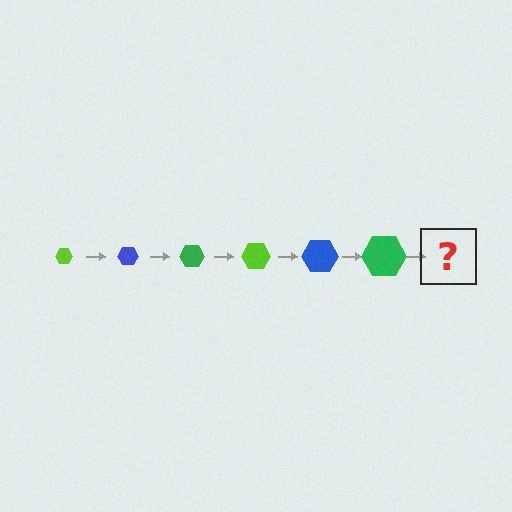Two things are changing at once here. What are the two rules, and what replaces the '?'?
The two rules are that the hexagon grows larger each step and the color cycles through lime, blue, and green. The '?' should be a lime hexagon, larger than the previous one.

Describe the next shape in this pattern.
It should be a lime hexagon, larger than the previous one.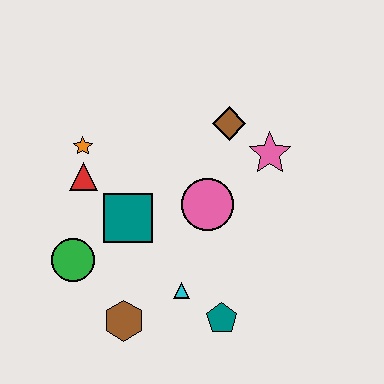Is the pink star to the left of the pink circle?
No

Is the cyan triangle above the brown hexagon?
Yes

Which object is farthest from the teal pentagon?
The orange star is farthest from the teal pentagon.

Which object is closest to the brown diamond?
The pink star is closest to the brown diamond.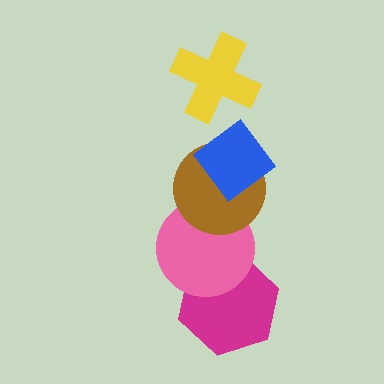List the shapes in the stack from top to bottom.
From top to bottom: the yellow cross, the blue diamond, the brown circle, the pink circle, the magenta hexagon.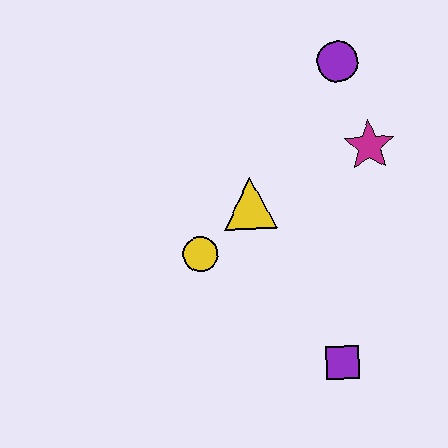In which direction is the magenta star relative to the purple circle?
The magenta star is below the purple circle.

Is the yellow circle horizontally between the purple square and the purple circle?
No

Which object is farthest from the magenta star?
The purple square is farthest from the magenta star.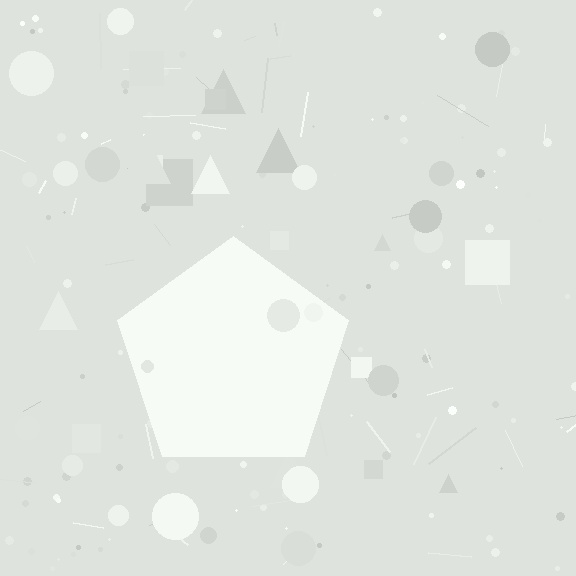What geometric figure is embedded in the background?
A pentagon is embedded in the background.